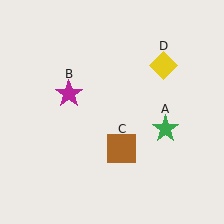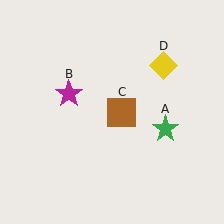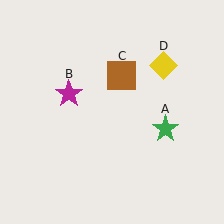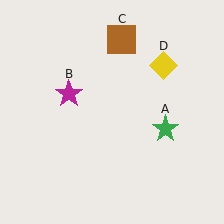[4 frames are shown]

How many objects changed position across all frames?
1 object changed position: brown square (object C).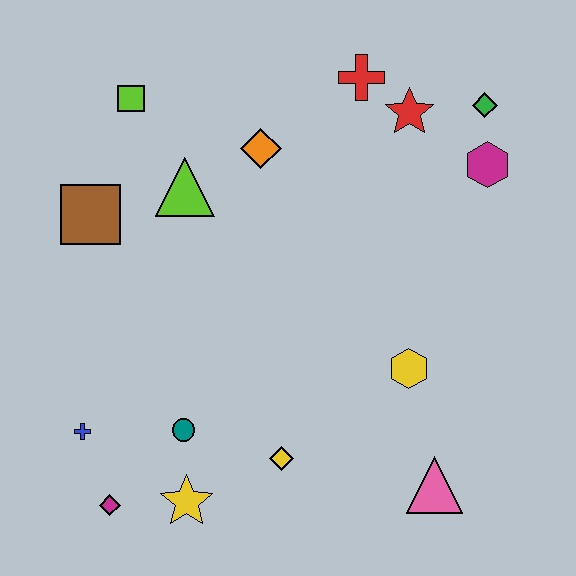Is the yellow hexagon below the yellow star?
No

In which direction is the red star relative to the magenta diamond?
The red star is above the magenta diamond.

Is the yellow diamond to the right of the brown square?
Yes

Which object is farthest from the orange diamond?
The magenta diamond is farthest from the orange diamond.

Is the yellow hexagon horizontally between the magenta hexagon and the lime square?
Yes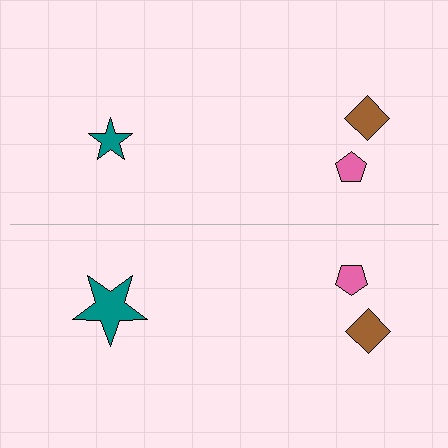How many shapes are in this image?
There are 6 shapes in this image.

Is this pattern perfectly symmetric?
No, the pattern is not perfectly symmetric. The teal star on the bottom side has a different size than its mirror counterpart.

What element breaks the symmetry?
The teal star on the bottom side has a different size than its mirror counterpart.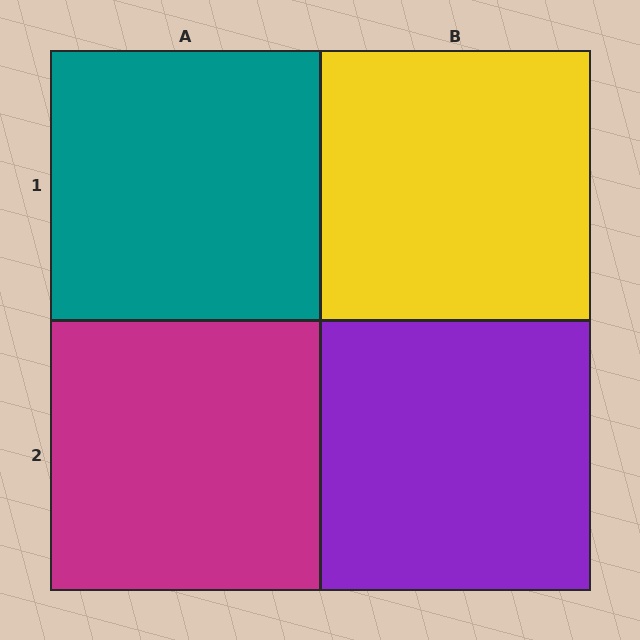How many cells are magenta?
1 cell is magenta.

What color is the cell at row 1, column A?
Teal.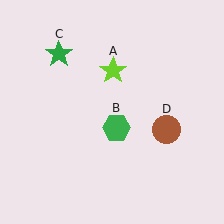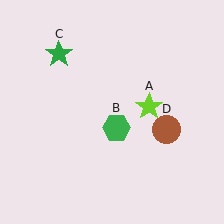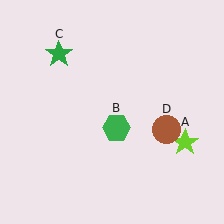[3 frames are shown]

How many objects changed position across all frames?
1 object changed position: lime star (object A).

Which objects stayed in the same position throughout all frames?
Green hexagon (object B) and green star (object C) and brown circle (object D) remained stationary.